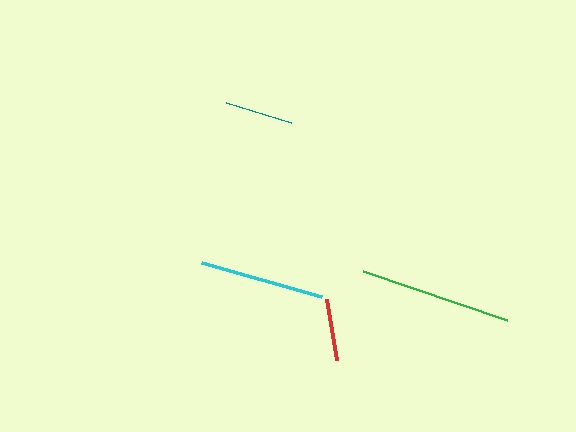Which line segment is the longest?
The green line is the longest at approximately 152 pixels.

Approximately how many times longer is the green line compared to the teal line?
The green line is approximately 2.2 times the length of the teal line.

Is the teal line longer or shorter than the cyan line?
The cyan line is longer than the teal line.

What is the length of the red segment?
The red segment is approximately 61 pixels long.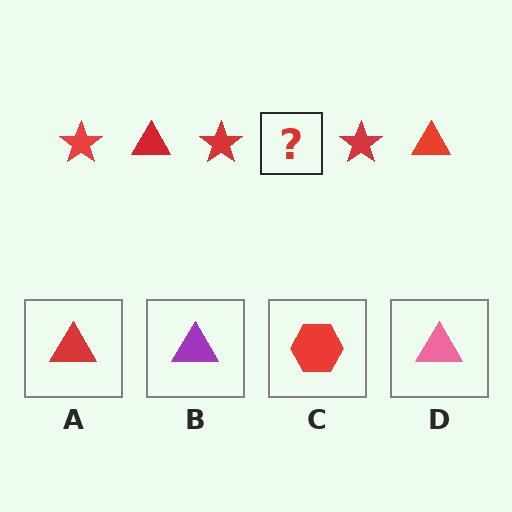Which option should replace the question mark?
Option A.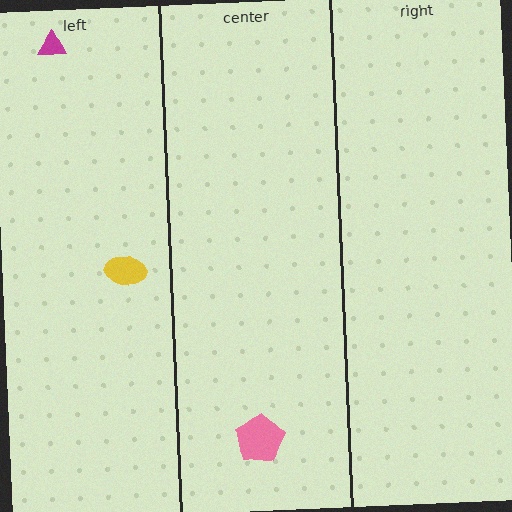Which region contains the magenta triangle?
The left region.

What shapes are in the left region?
The yellow ellipse, the magenta triangle.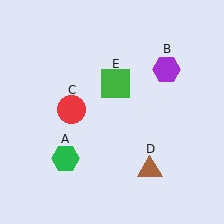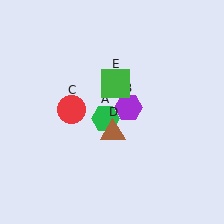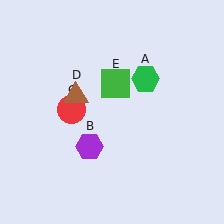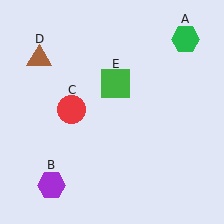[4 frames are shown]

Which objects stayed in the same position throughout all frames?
Red circle (object C) and green square (object E) remained stationary.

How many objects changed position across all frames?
3 objects changed position: green hexagon (object A), purple hexagon (object B), brown triangle (object D).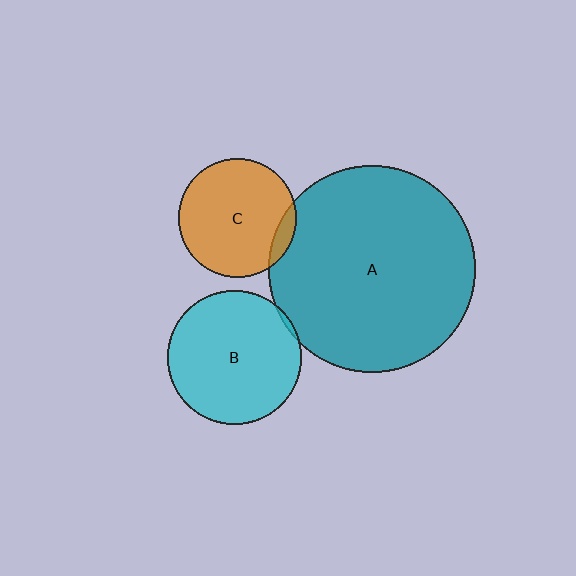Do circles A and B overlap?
Yes.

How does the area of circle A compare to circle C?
Approximately 3.1 times.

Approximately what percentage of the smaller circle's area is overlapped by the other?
Approximately 5%.